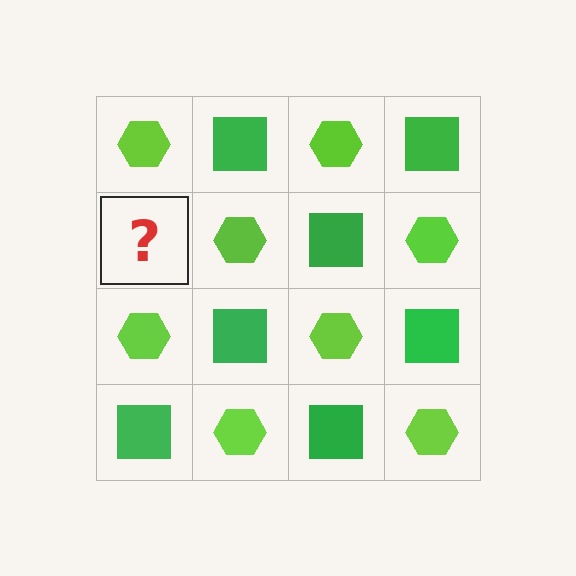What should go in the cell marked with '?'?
The missing cell should contain a green square.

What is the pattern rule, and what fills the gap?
The rule is that it alternates lime hexagon and green square in a checkerboard pattern. The gap should be filled with a green square.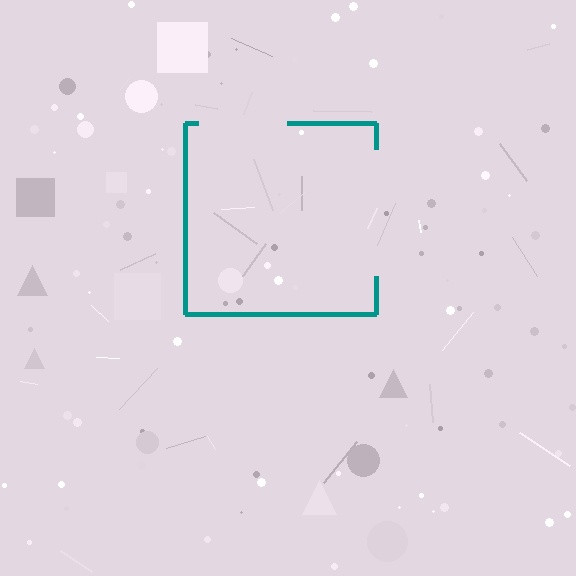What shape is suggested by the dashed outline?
The dashed outline suggests a square.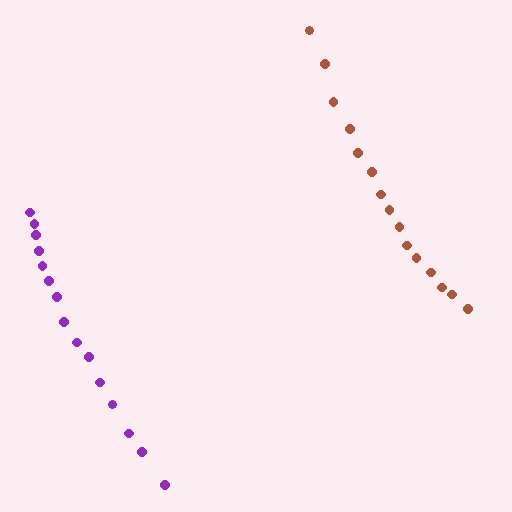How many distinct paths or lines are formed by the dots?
There are 2 distinct paths.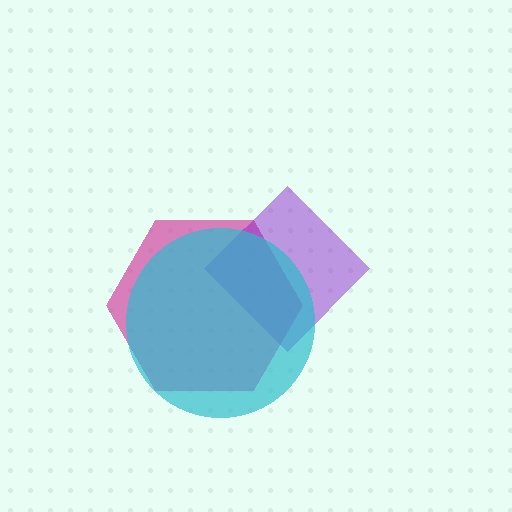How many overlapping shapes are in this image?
There are 3 overlapping shapes in the image.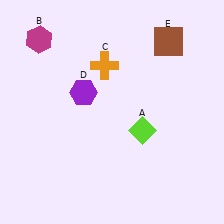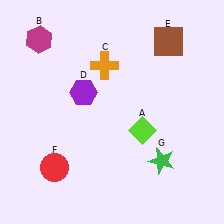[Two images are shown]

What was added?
A red circle (F), a green star (G) were added in Image 2.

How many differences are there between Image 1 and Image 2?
There are 2 differences between the two images.